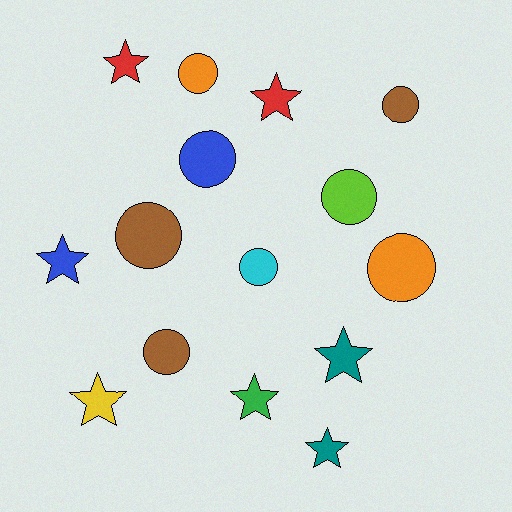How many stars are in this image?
There are 7 stars.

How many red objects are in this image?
There are 2 red objects.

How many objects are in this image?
There are 15 objects.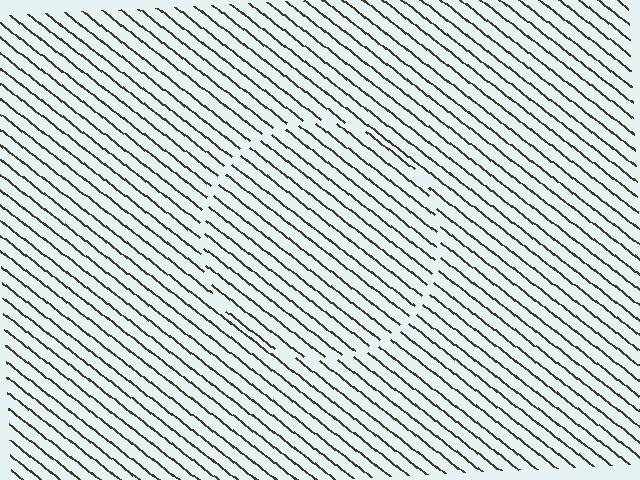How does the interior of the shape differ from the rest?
The interior of the shape contains the same grating, shifted by half a period — the contour is defined by the phase discontinuity where line-ends from the inner and outer gratings abut.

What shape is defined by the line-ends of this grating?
An illusory circle. The interior of the shape contains the same grating, shifted by half a period — the contour is defined by the phase discontinuity where line-ends from the inner and outer gratings abut.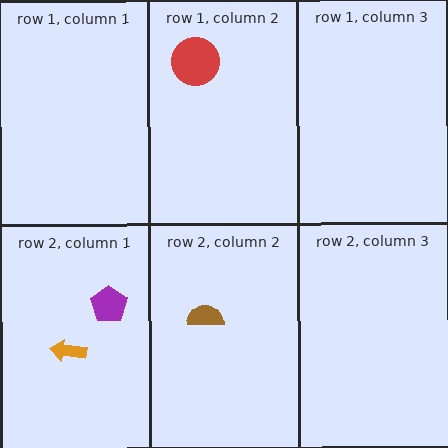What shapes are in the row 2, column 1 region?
The orange arrow, the purple pentagon.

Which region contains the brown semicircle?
The row 2, column 2 region.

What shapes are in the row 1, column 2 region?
The red circle.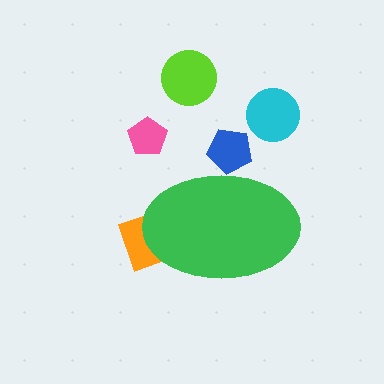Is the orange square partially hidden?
Yes, the orange square is partially hidden behind the green ellipse.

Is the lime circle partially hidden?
No, the lime circle is fully visible.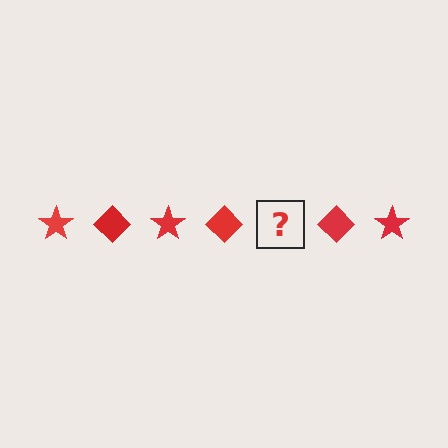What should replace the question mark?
The question mark should be replaced with a red star.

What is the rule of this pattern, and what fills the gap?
The rule is that the pattern cycles through star, diamond shapes in red. The gap should be filled with a red star.